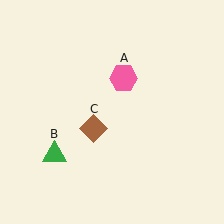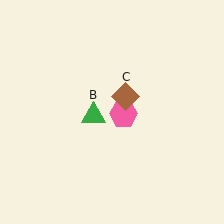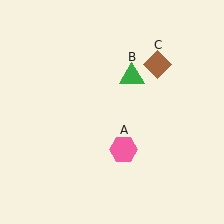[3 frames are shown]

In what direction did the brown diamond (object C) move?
The brown diamond (object C) moved up and to the right.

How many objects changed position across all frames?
3 objects changed position: pink hexagon (object A), green triangle (object B), brown diamond (object C).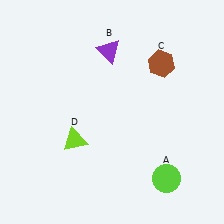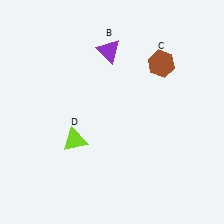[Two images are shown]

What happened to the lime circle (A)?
The lime circle (A) was removed in Image 2. It was in the bottom-right area of Image 1.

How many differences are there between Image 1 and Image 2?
There is 1 difference between the two images.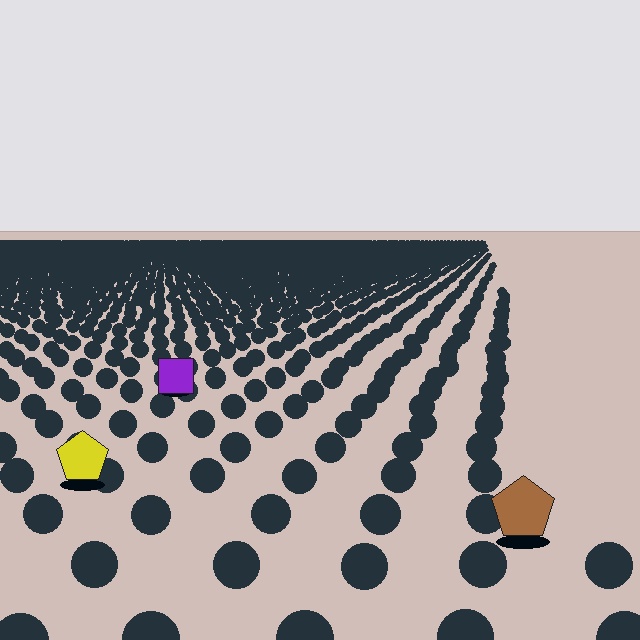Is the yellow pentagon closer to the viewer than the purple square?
Yes. The yellow pentagon is closer — you can tell from the texture gradient: the ground texture is coarser near it.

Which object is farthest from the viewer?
The purple square is farthest from the viewer. It appears smaller and the ground texture around it is denser.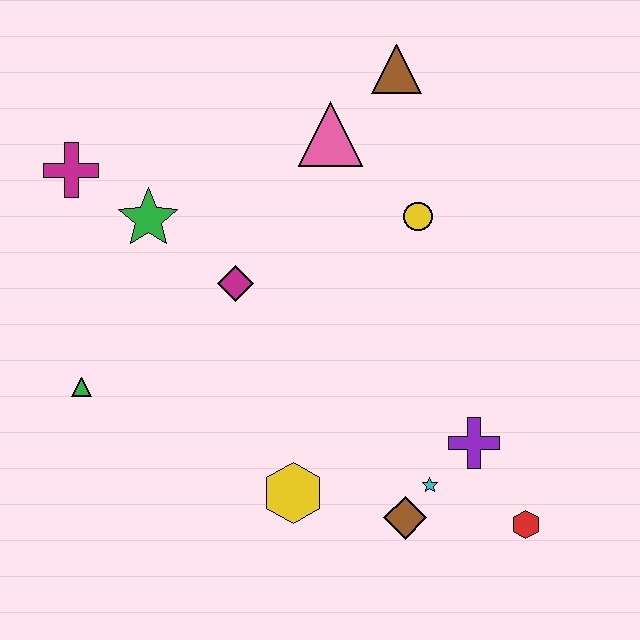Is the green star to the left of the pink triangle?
Yes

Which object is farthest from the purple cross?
The magenta cross is farthest from the purple cross.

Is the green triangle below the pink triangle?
Yes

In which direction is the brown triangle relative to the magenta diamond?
The brown triangle is above the magenta diamond.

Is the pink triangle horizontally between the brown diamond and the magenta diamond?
Yes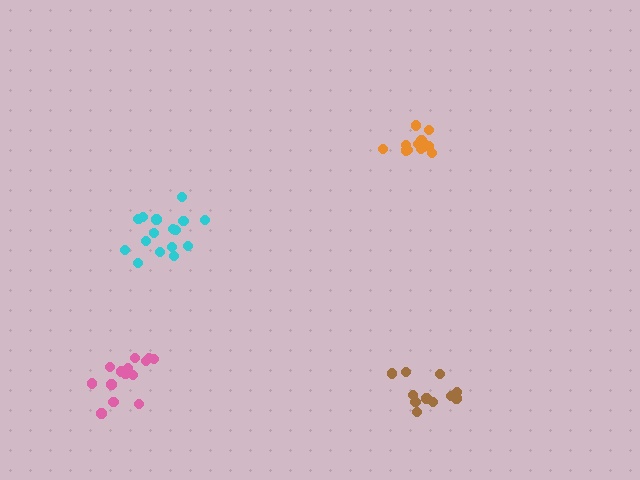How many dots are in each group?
Group 1: 14 dots, Group 2: 16 dots, Group 3: 11 dots, Group 4: 13 dots (54 total).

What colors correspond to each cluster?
The clusters are colored: pink, cyan, brown, orange.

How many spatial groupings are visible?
There are 4 spatial groupings.